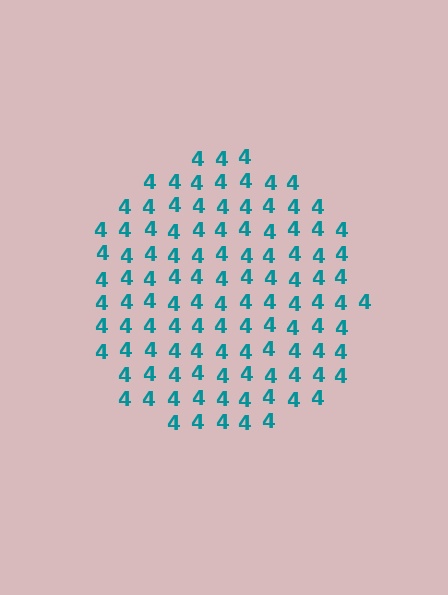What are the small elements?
The small elements are digit 4's.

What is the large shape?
The large shape is a circle.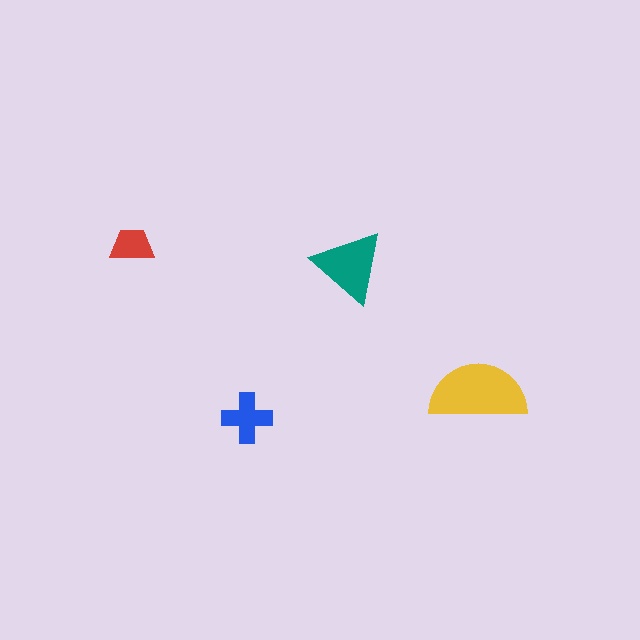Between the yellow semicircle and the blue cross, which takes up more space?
The yellow semicircle.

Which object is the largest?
The yellow semicircle.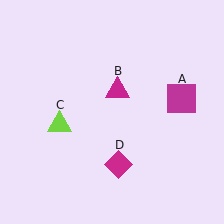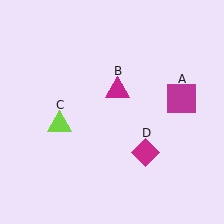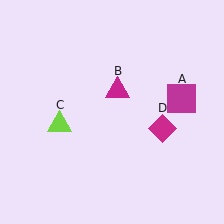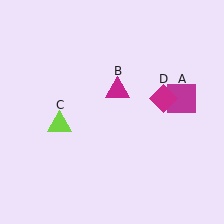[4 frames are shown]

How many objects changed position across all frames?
1 object changed position: magenta diamond (object D).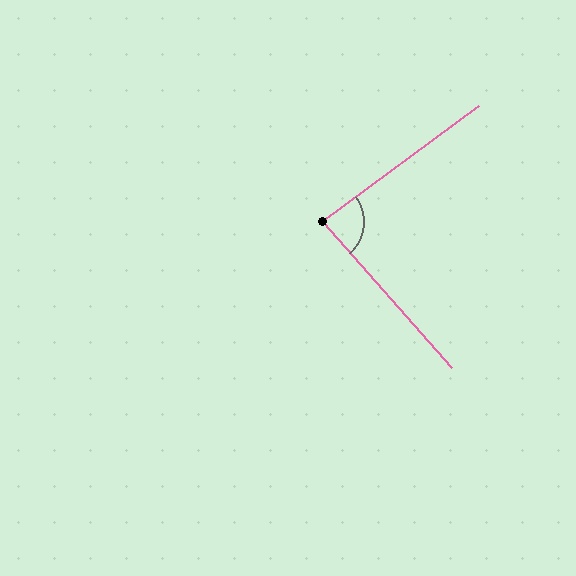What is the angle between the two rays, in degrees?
Approximately 85 degrees.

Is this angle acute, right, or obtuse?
It is acute.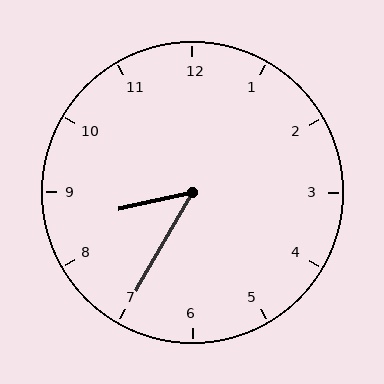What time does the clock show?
8:35.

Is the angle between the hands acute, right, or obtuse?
It is acute.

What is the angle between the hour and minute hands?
Approximately 48 degrees.